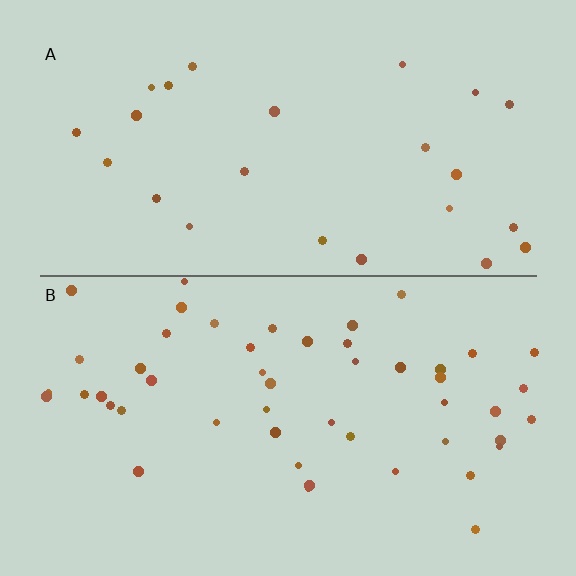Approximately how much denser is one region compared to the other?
Approximately 2.0× — region B over region A.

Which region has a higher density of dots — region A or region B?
B (the bottom).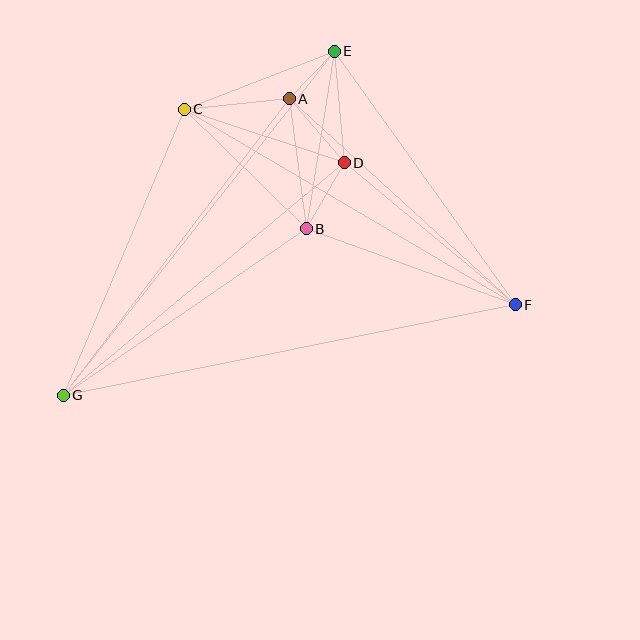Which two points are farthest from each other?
Points F and G are farthest from each other.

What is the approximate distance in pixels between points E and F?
The distance between E and F is approximately 311 pixels.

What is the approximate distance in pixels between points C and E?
The distance between C and E is approximately 161 pixels.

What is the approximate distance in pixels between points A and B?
The distance between A and B is approximately 131 pixels.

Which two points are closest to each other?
Points A and E are closest to each other.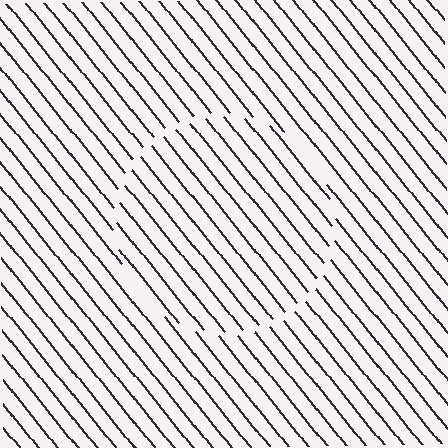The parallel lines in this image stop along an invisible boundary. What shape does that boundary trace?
An illusory circle. The interior of the shape contains the same grating, shifted by half a period — the contour is defined by the phase discontinuity where line-ends from the inner and outer gratings abut.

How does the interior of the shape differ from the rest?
The interior of the shape contains the same grating, shifted by half a period — the contour is defined by the phase discontinuity where line-ends from the inner and outer gratings abut.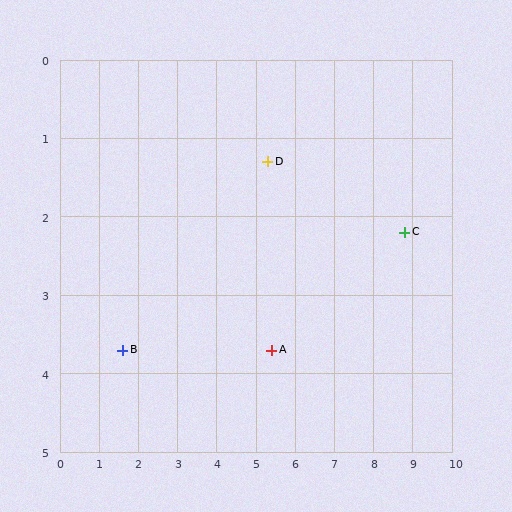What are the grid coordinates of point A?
Point A is at approximately (5.4, 3.7).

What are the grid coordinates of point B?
Point B is at approximately (1.6, 3.7).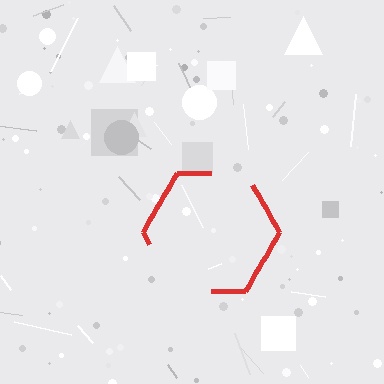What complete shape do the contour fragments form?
The contour fragments form a hexagon.